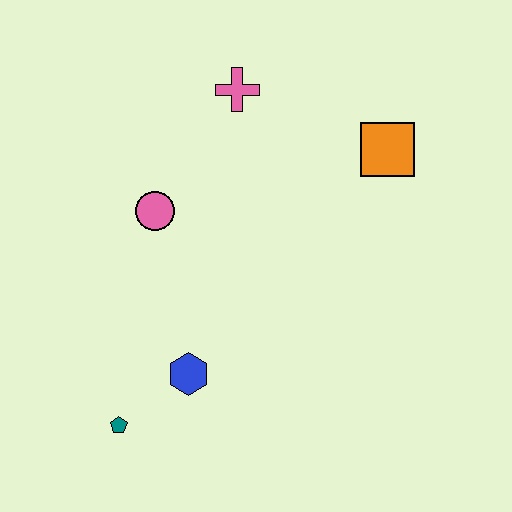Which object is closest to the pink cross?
The pink circle is closest to the pink cross.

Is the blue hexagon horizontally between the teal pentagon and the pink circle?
No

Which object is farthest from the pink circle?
The orange square is farthest from the pink circle.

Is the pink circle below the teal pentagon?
No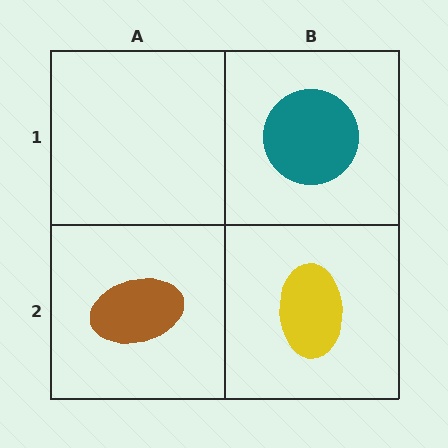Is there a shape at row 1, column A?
No, that cell is empty.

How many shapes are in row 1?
1 shape.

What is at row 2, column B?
A yellow ellipse.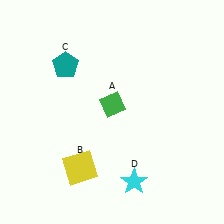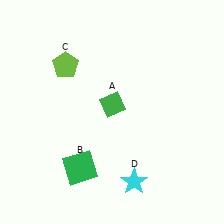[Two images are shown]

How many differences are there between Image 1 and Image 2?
There are 2 differences between the two images.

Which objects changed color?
B changed from yellow to green. C changed from teal to lime.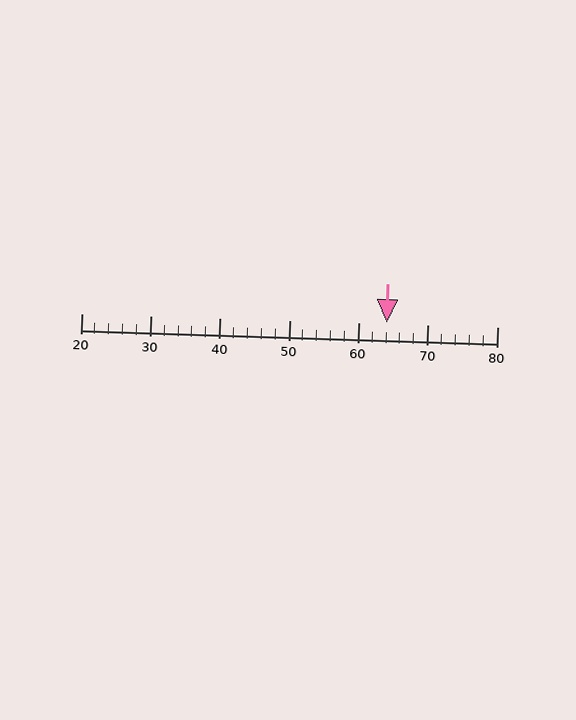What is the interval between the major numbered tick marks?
The major tick marks are spaced 10 units apart.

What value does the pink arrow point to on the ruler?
The pink arrow points to approximately 64.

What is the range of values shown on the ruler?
The ruler shows values from 20 to 80.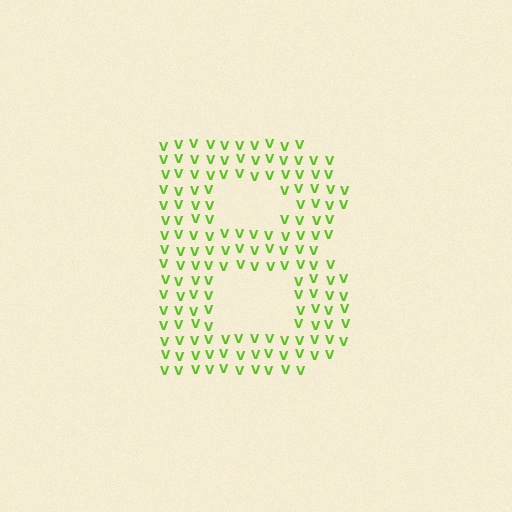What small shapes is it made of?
It is made of small letter V's.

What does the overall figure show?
The overall figure shows the letter B.